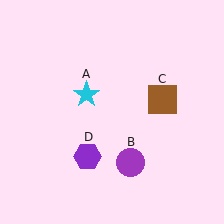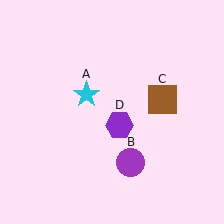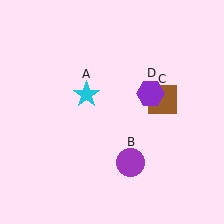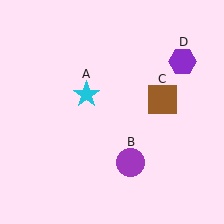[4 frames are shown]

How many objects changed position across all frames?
1 object changed position: purple hexagon (object D).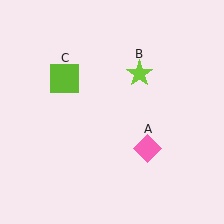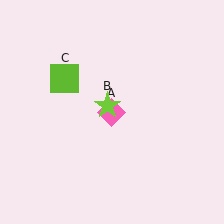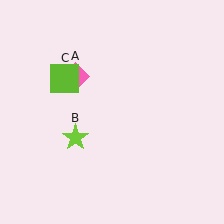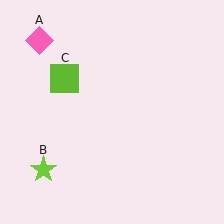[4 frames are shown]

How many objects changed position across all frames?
2 objects changed position: pink diamond (object A), lime star (object B).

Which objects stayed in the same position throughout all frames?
Lime square (object C) remained stationary.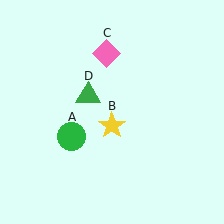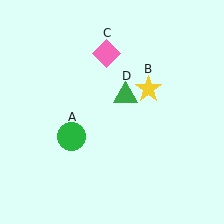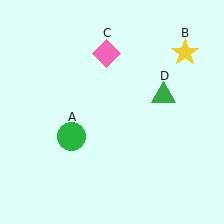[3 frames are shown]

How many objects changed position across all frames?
2 objects changed position: yellow star (object B), green triangle (object D).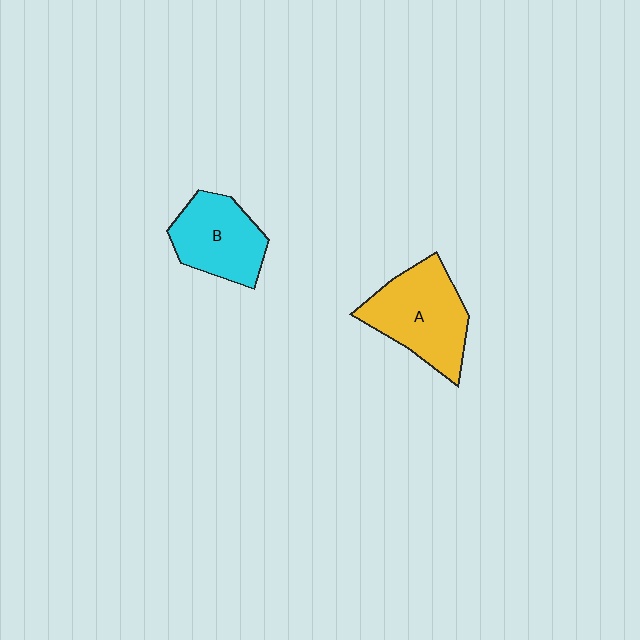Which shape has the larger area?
Shape A (yellow).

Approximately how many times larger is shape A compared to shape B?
Approximately 1.2 times.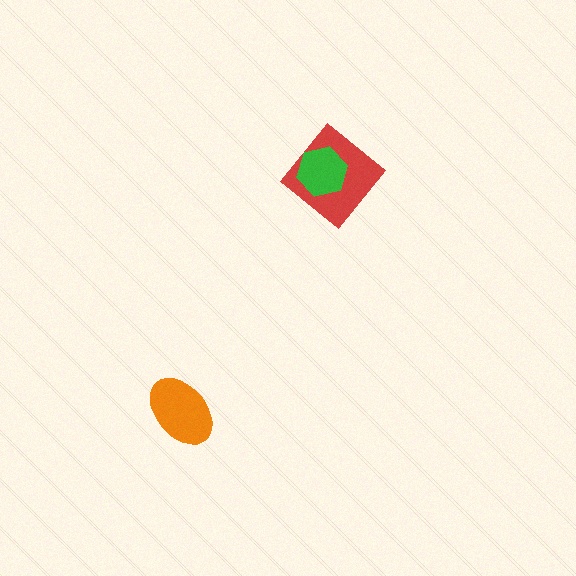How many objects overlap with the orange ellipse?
0 objects overlap with the orange ellipse.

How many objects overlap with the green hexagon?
1 object overlaps with the green hexagon.